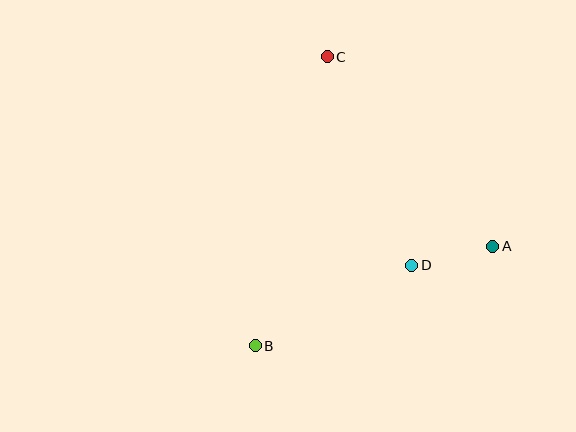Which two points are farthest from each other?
Points B and C are farthest from each other.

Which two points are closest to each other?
Points A and D are closest to each other.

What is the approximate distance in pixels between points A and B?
The distance between A and B is approximately 258 pixels.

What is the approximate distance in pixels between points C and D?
The distance between C and D is approximately 225 pixels.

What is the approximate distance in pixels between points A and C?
The distance between A and C is approximately 251 pixels.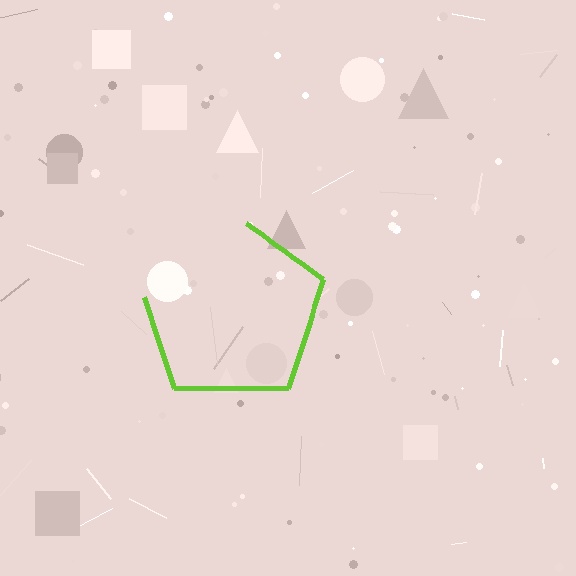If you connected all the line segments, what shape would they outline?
They would outline a pentagon.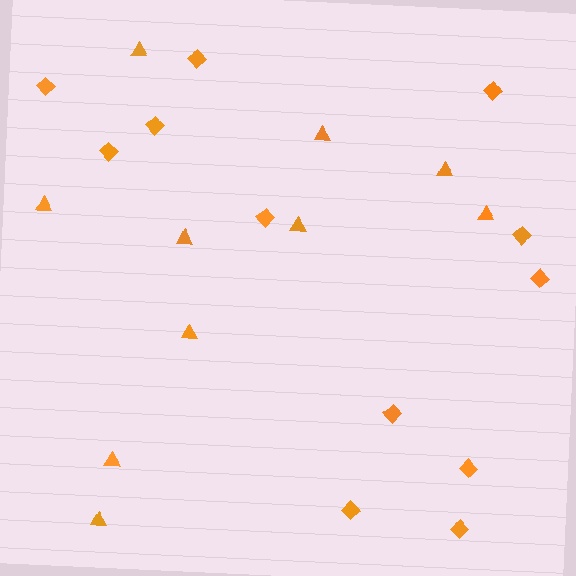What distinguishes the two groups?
There are 2 groups: one group of triangles (10) and one group of diamonds (12).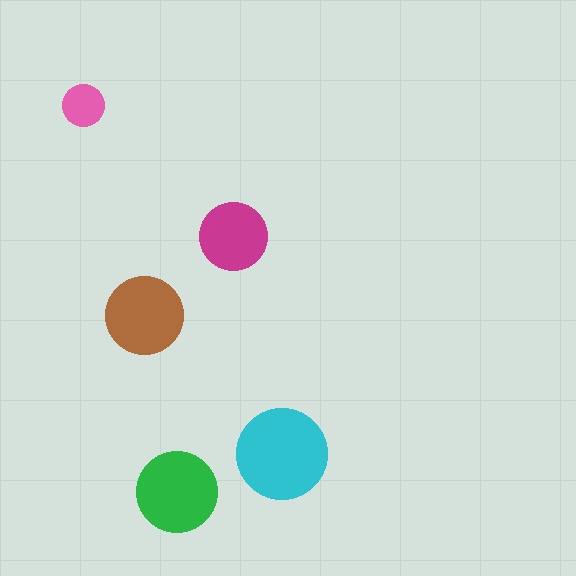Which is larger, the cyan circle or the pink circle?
The cyan one.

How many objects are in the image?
There are 5 objects in the image.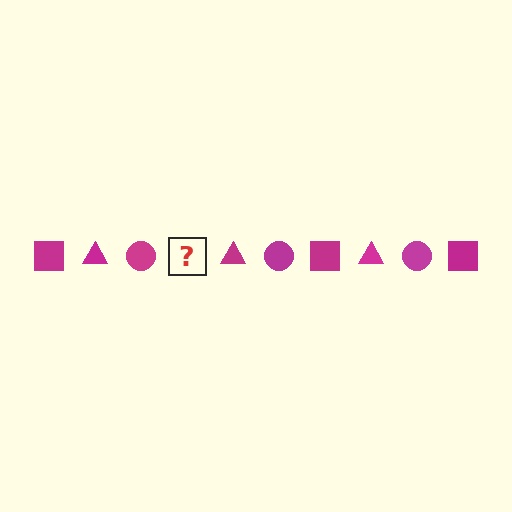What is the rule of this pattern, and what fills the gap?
The rule is that the pattern cycles through square, triangle, circle shapes in magenta. The gap should be filled with a magenta square.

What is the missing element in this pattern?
The missing element is a magenta square.